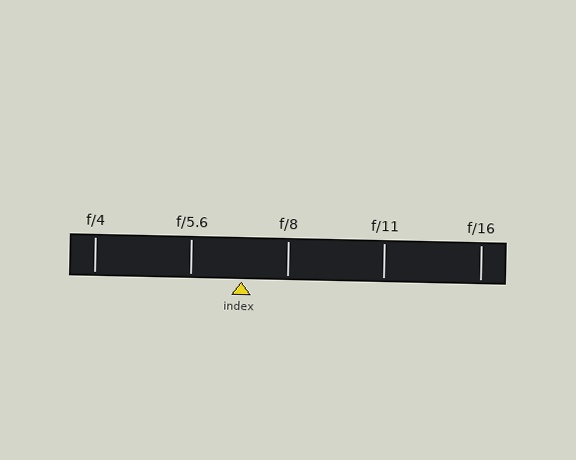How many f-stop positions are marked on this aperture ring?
There are 5 f-stop positions marked.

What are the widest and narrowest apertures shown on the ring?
The widest aperture shown is f/4 and the narrowest is f/16.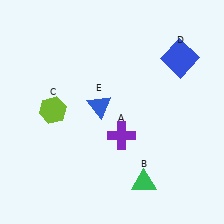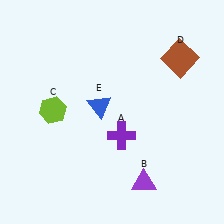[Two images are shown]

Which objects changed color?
B changed from green to purple. D changed from blue to brown.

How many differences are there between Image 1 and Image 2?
There are 2 differences between the two images.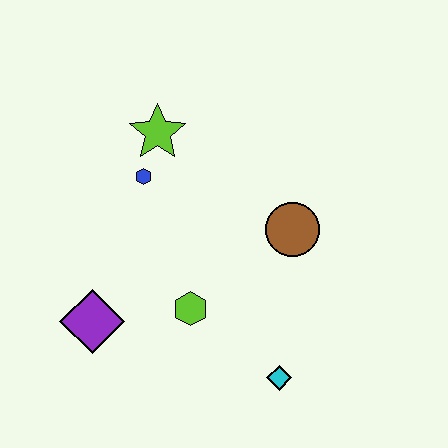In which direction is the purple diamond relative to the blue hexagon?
The purple diamond is below the blue hexagon.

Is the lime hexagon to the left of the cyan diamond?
Yes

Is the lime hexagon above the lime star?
No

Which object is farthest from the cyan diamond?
The lime star is farthest from the cyan diamond.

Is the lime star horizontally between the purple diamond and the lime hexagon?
Yes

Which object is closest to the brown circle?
The lime hexagon is closest to the brown circle.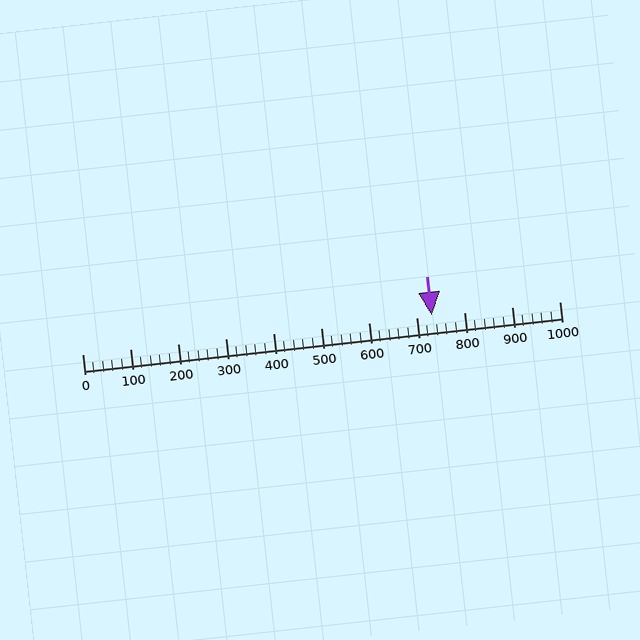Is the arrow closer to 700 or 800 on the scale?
The arrow is closer to 700.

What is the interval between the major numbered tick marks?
The major tick marks are spaced 100 units apart.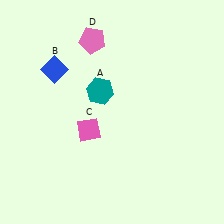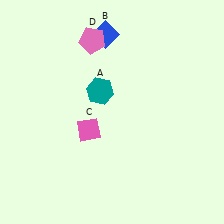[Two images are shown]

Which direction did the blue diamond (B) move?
The blue diamond (B) moved right.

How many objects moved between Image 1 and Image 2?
1 object moved between the two images.